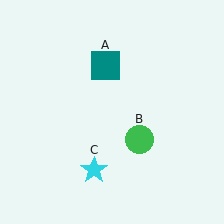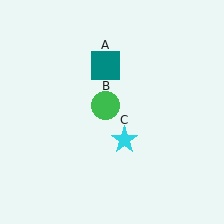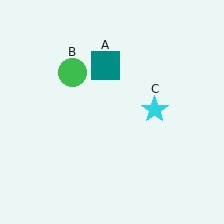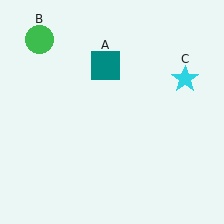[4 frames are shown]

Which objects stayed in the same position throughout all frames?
Teal square (object A) remained stationary.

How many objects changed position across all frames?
2 objects changed position: green circle (object B), cyan star (object C).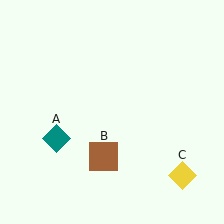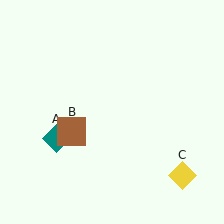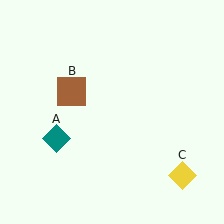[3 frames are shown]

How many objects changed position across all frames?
1 object changed position: brown square (object B).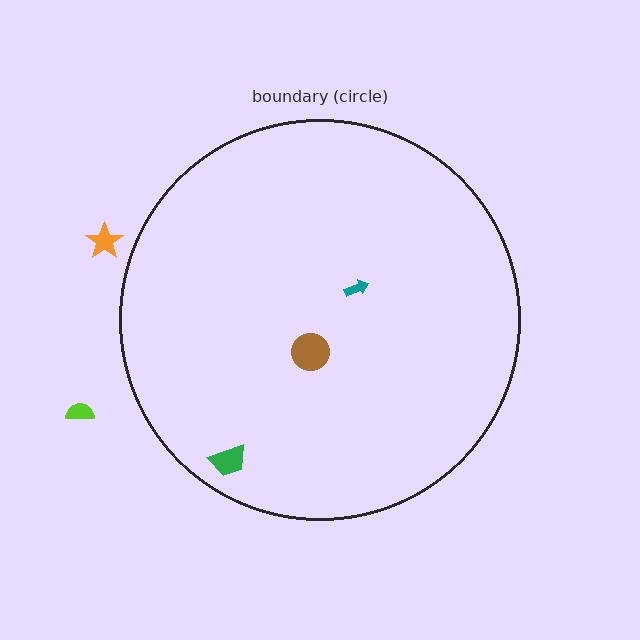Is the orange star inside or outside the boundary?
Outside.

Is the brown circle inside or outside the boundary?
Inside.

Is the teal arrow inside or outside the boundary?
Inside.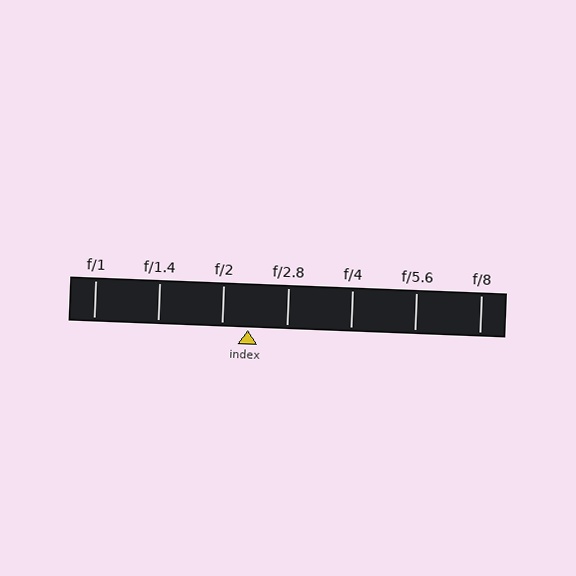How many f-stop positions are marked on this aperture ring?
There are 7 f-stop positions marked.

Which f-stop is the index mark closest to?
The index mark is closest to f/2.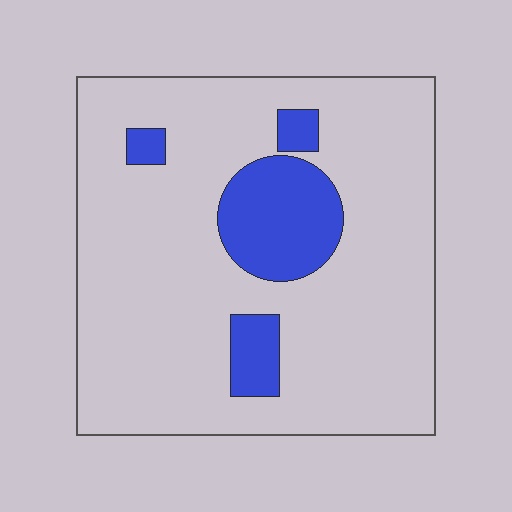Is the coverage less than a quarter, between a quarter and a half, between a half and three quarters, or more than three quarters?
Less than a quarter.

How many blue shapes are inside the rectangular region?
4.